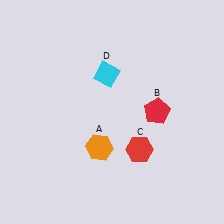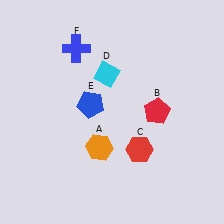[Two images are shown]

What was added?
A blue pentagon (E), a blue cross (F) were added in Image 2.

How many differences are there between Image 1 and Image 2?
There are 2 differences between the two images.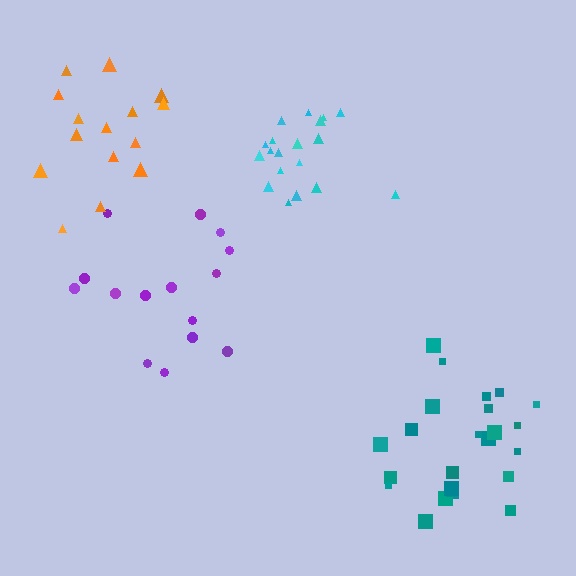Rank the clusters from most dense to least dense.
cyan, orange, purple, teal.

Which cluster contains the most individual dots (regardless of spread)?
Teal (24).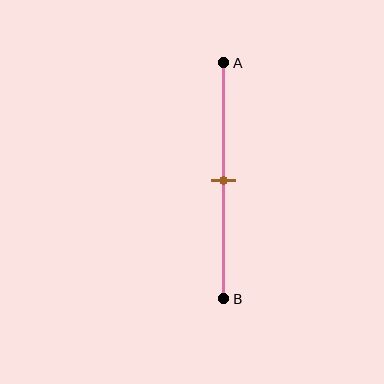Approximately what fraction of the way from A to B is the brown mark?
The brown mark is approximately 50% of the way from A to B.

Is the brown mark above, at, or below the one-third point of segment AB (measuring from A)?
The brown mark is below the one-third point of segment AB.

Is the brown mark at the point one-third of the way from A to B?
No, the mark is at about 50% from A, not at the 33% one-third point.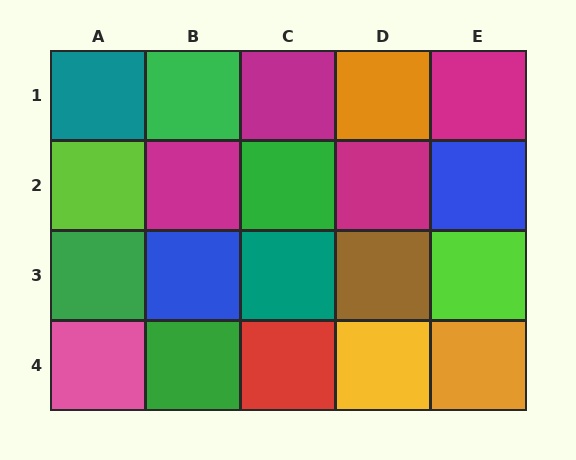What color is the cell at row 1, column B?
Green.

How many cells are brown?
1 cell is brown.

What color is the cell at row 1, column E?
Magenta.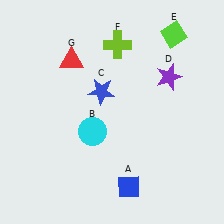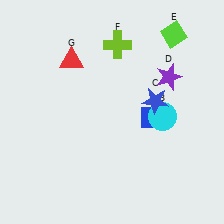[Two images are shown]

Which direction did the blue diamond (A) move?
The blue diamond (A) moved up.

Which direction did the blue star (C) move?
The blue star (C) moved right.